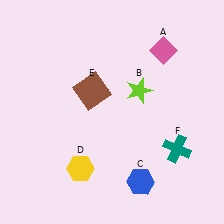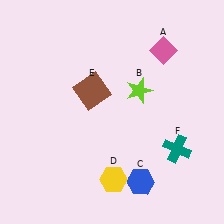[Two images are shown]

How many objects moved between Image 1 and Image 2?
1 object moved between the two images.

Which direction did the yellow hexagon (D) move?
The yellow hexagon (D) moved right.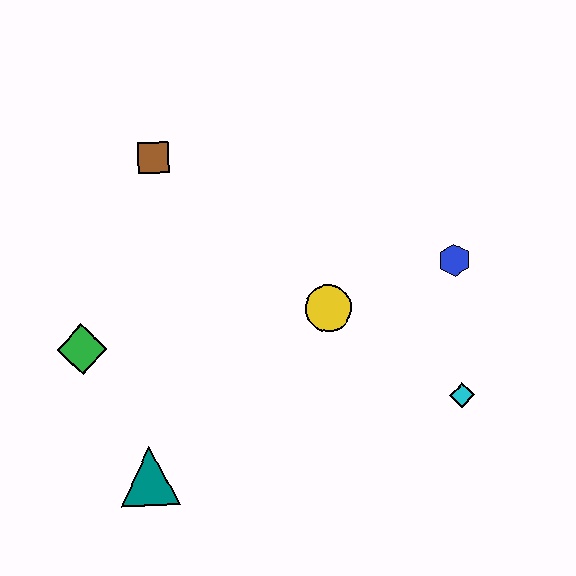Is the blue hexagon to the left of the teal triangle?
No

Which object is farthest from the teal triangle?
The blue hexagon is farthest from the teal triangle.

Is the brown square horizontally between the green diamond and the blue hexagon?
Yes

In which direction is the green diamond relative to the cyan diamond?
The green diamond is to the left of the cyan diamond.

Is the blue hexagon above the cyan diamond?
Yes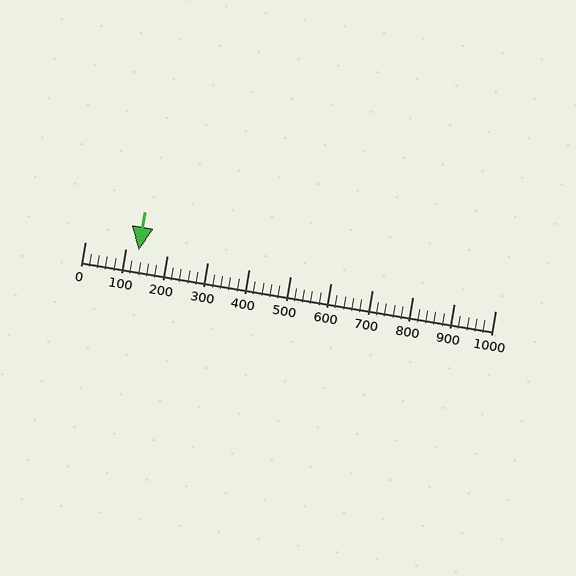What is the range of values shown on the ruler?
The ruler shows values from 0 to 1000.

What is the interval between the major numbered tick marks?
The major tick marks are spaced 100 units apart.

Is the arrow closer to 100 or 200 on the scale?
The arrow is closer to 100.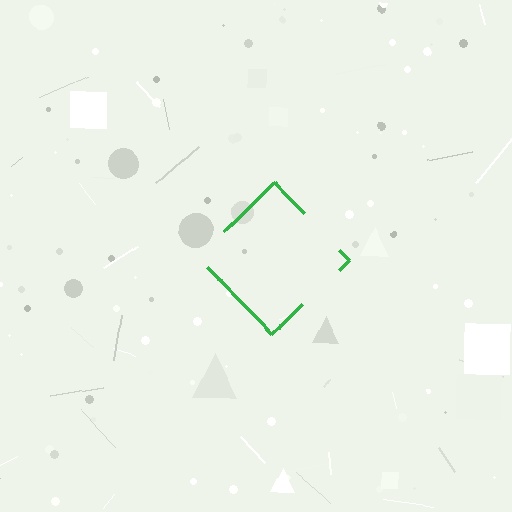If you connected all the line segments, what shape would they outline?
They would outline a diamond.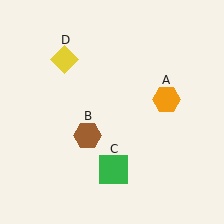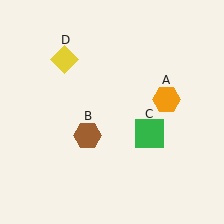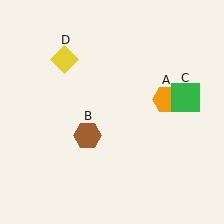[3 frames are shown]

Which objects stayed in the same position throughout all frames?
Orange hexagon (object A) and brown hexagon (object B) and yellow diamond (object D) remained stationary.